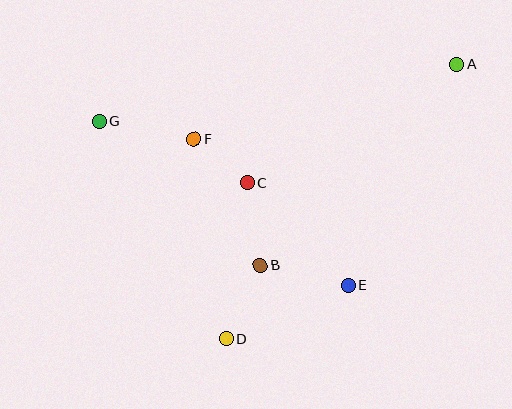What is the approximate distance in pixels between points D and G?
The distance between D and G is approximately 252 pixels.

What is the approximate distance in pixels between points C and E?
The distance between C and E is approximately 144 pixels.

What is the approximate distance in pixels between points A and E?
The distance between A and E is approximately 246 pixels.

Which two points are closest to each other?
Points C and F are closest to each other.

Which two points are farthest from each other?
Points A and G are farthest from each other.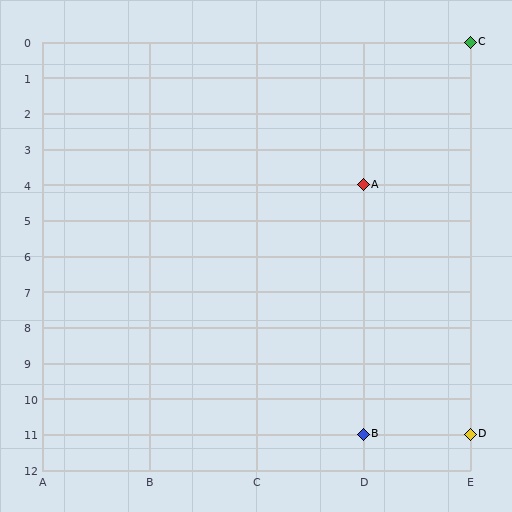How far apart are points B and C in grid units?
Points B and C are 1 column and 11 rows apart (about 11.0 grid units diagonally).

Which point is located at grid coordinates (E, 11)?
Point D is at (E, 11).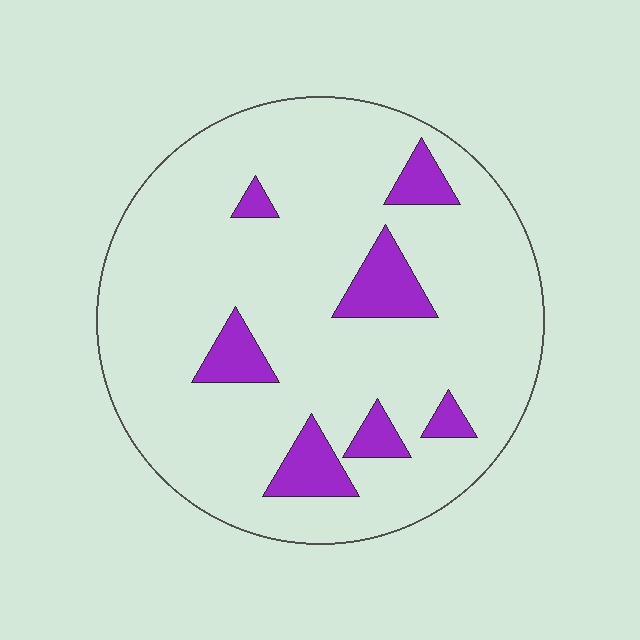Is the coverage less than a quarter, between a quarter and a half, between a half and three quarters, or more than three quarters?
Less than a quarter.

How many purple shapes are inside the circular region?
7.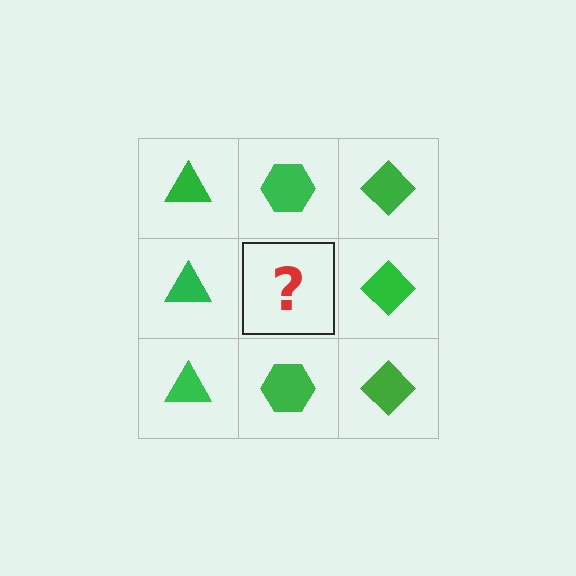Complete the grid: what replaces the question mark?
The question mark should be replaced with a green hexagon.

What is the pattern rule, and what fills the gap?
The rule is that each column has a consistent shape. The gap should be filled with a green hexagon.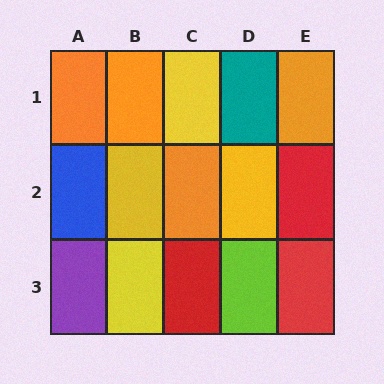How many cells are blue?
1 cell is blue.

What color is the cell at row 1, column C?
Yellow.